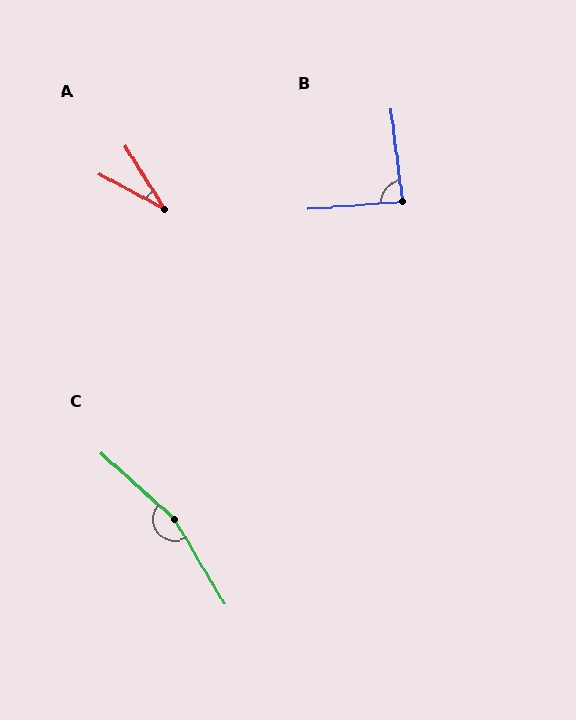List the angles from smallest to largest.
A (30°), B (87°), C (163°).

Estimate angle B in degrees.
Approximately 87 degrees.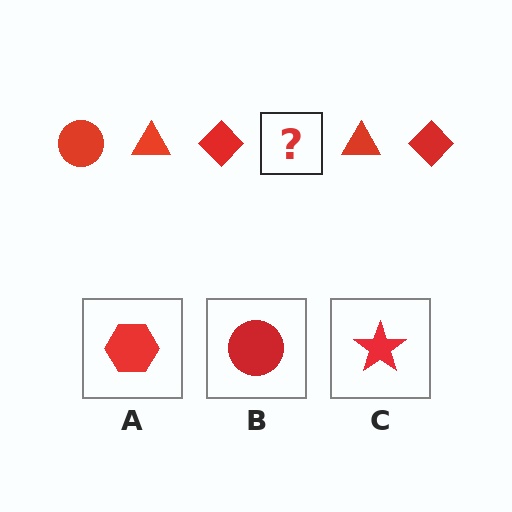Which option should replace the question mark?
Option B.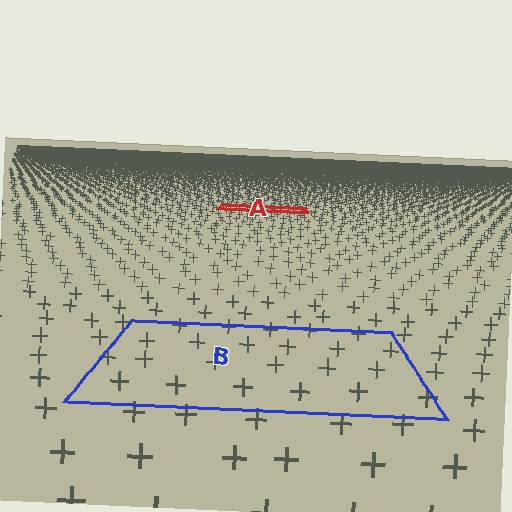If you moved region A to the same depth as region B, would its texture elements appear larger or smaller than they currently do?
They would appear larger. At a closer depth, the same texture elements are projected at a bigger on-screen size.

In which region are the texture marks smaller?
The texture marks are smaller in region A, because it is farther away.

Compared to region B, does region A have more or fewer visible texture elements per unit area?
Region A has more texture elements per unit area — they are packed more densely because it is farther away.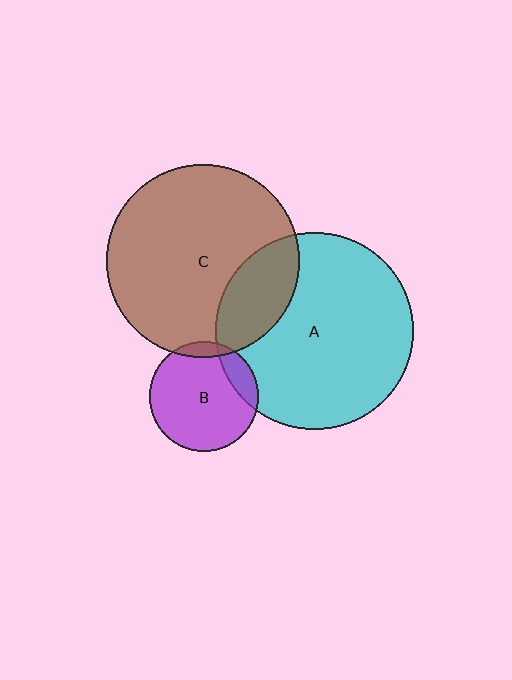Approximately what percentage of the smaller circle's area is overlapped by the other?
Approximately 5%.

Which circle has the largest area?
Circle A (cyan).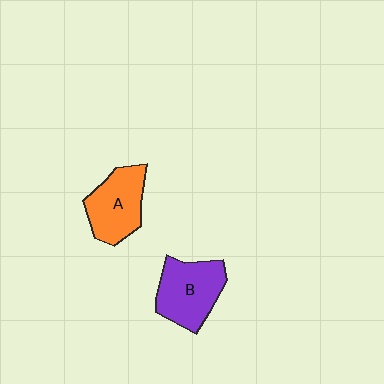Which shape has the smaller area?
Shape A (orange).